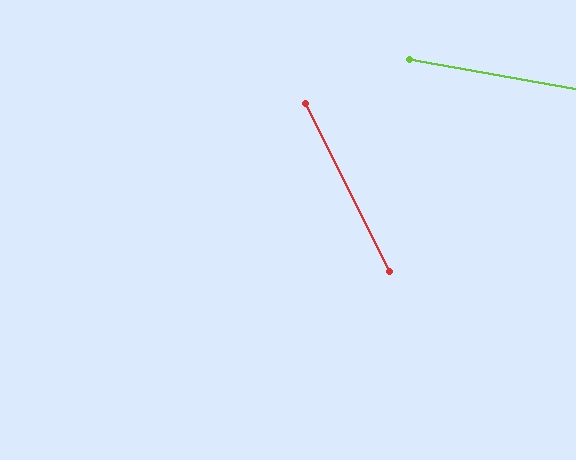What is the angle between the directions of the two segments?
Approximately 53 degrees.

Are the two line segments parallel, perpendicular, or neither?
Neither parallel nor perpendicular — they differ by about 53°.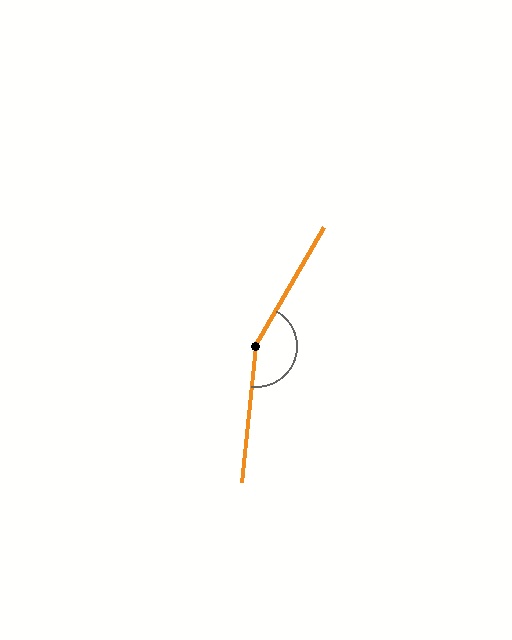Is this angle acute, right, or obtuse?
It is obtuse.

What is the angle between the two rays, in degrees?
Approximately 156 degrees.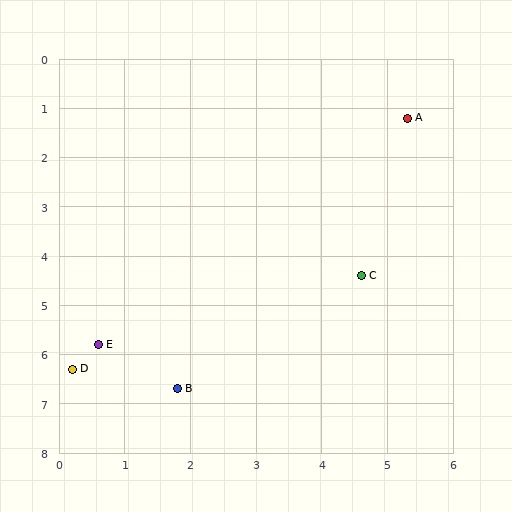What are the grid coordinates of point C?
Point C is at approximately (4.6, 4.4).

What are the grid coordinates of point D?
Point D is at approximately (0.2, 6.3).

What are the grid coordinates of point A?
Point A is at approximately (5.3, 1.2).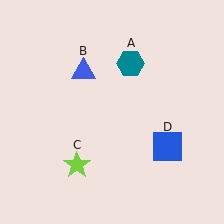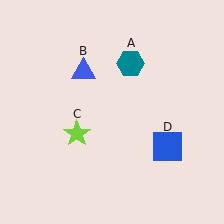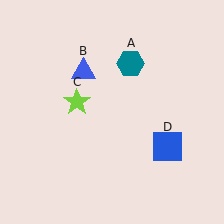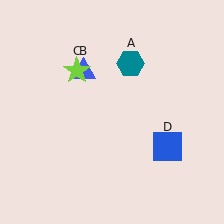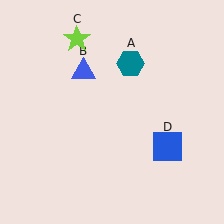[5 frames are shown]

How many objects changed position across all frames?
1 object changed position: lime star (object C).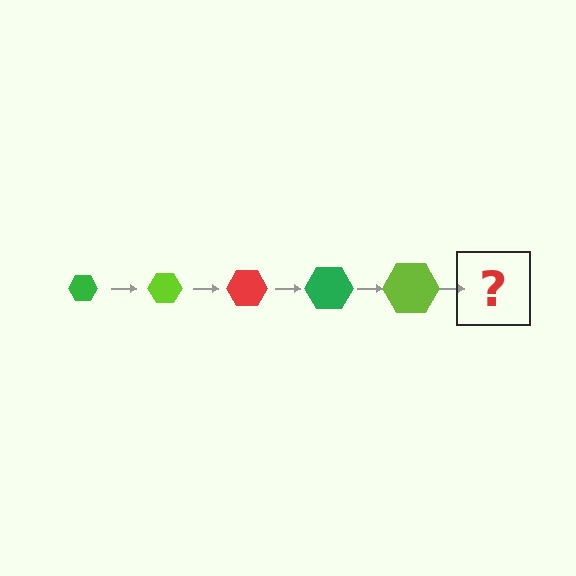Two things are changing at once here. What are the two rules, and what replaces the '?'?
The two rules are that the hexagon grows larger each step and the color cycles through green, lime, and red. The '?' should be a red hexagon, larger than the previous one.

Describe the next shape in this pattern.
It should be a red hexagon, larger than the previous one.